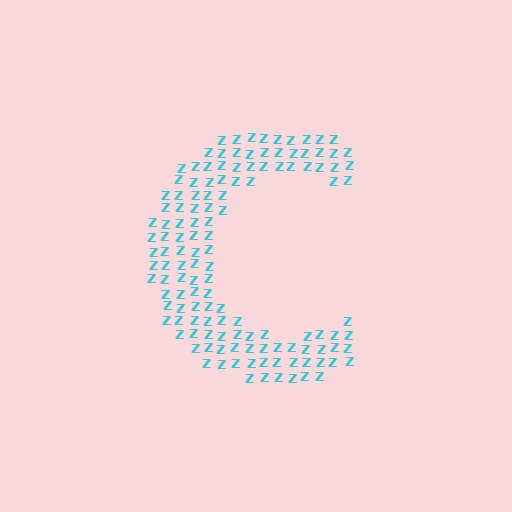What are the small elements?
The small elements are letter Z's.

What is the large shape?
The large shape is the letter C.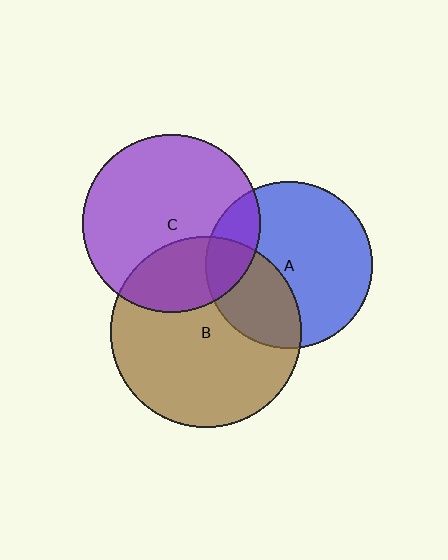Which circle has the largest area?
Circle B (brown).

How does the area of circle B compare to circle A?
Approximately 1.3 times.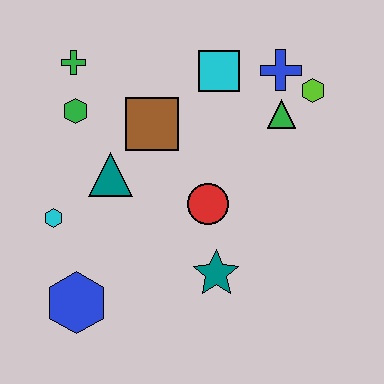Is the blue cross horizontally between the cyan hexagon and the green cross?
No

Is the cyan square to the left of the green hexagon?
No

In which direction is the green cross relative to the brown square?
The green cross is to the left of the brown square.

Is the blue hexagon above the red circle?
No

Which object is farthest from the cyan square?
The blue hexagon is farthest from the cyan square.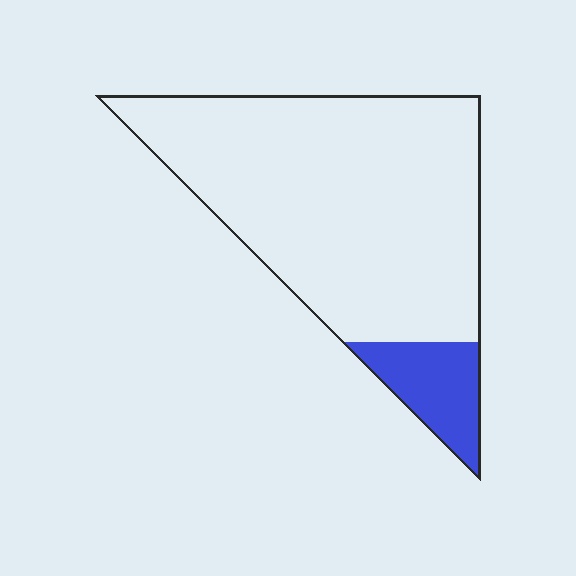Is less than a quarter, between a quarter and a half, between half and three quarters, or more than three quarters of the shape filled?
Less than a quarter.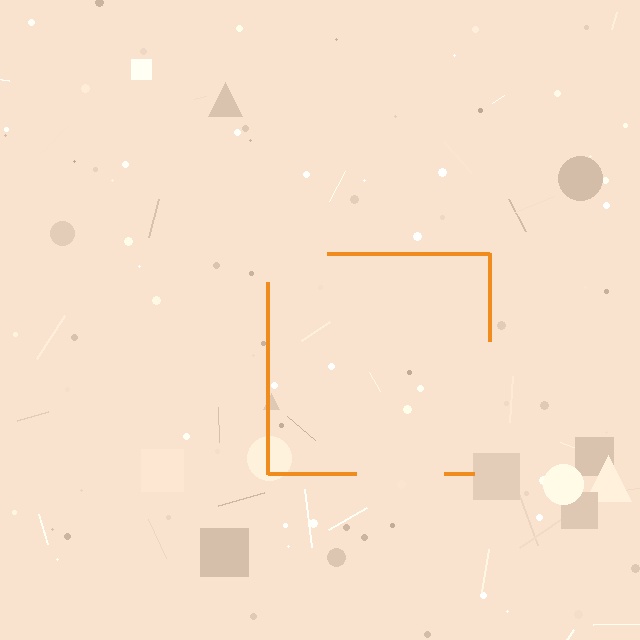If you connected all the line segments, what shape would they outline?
They would outline a square.